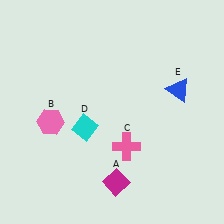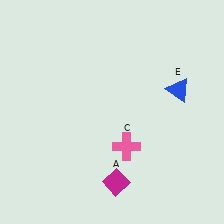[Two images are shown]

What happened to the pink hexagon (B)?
The pink hexagon (B) was removed in Image 2. It was in the bottom-left area of Image 1.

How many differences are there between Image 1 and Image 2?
There are 2 differences between the two images.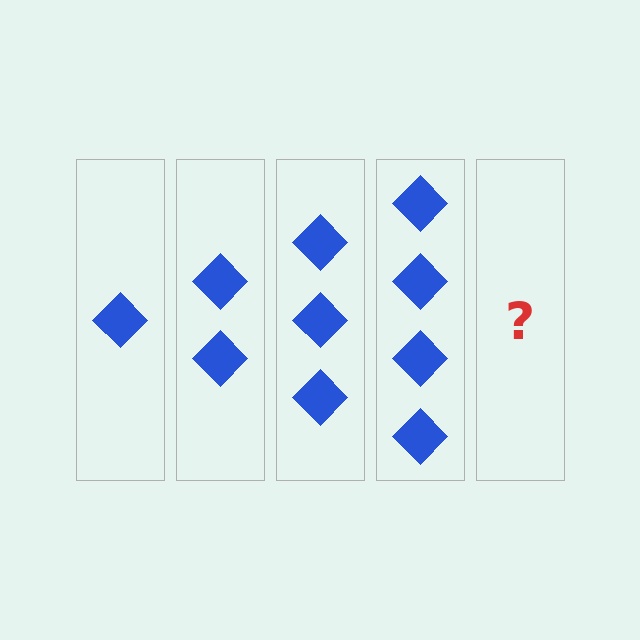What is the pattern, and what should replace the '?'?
The pattern is that each step adds one more diamond. The '?' should be 5 diamonds.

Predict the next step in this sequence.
The next step is 5 diamonds.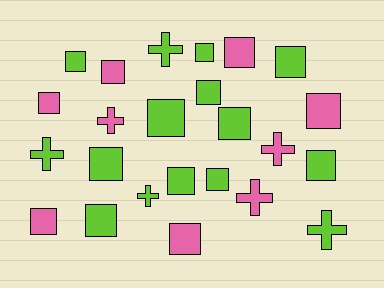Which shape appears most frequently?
Square, with 17 objects.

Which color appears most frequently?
Lime, with 15 objects.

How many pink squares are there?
There are 6 pink squares.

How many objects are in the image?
There are 24 objects.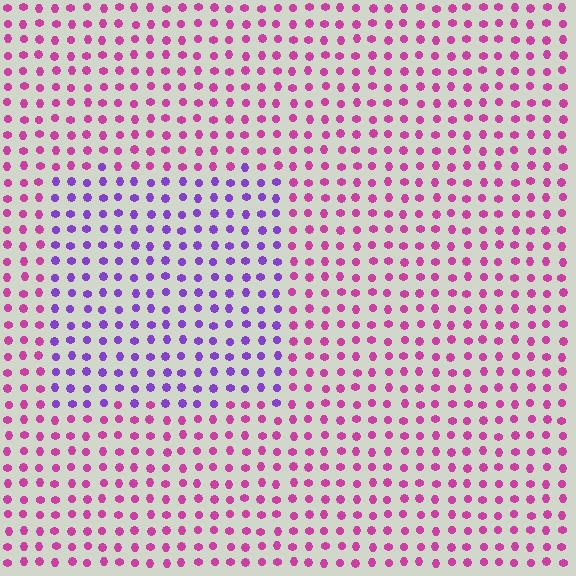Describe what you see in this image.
The image is filled with small magenta elements in a uniform arrangement. A rectangle-shaped region is visible where the elements are tinted to a slightly different hue, forming a subtle color boundary.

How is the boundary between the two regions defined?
The boundary is defined purely by a slight shift in hue (about 48 degrees). Spacing, size, and orientation are identical on both sides.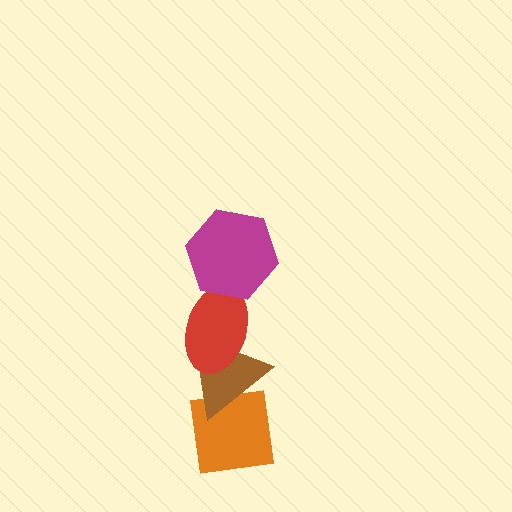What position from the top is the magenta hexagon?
The magenta hexagon is 1st from the top.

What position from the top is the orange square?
The orange square is 4th from the top.